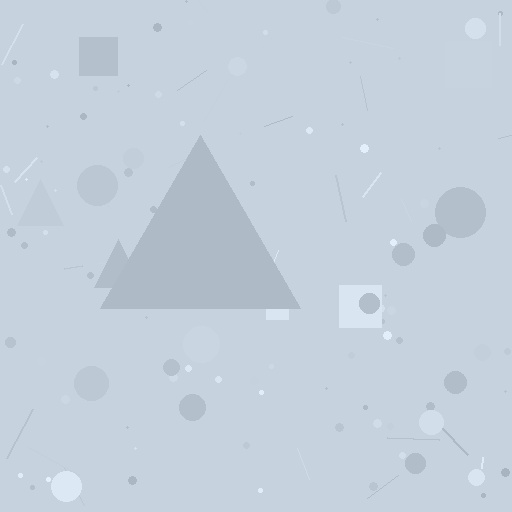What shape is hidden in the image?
A triangle is hidden in the image.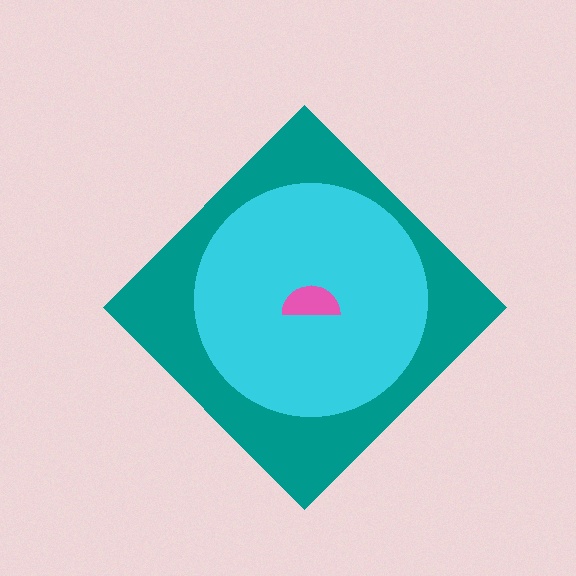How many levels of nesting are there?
3.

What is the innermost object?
The pink semicircle.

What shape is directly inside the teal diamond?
The cyan circle.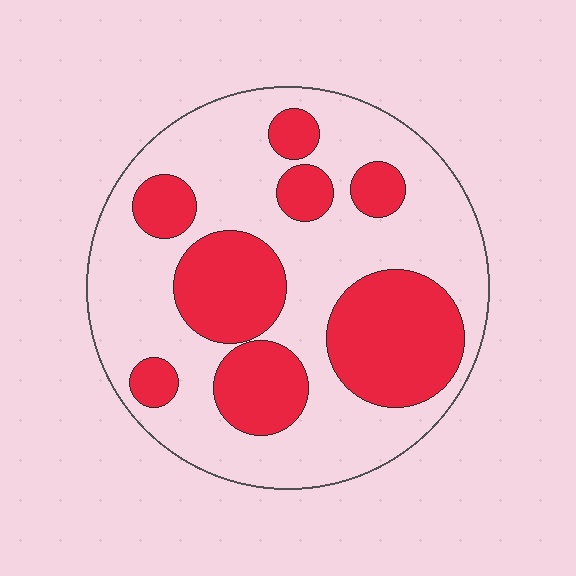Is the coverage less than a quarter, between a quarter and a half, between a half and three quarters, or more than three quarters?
Between a quarter and a half.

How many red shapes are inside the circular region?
8.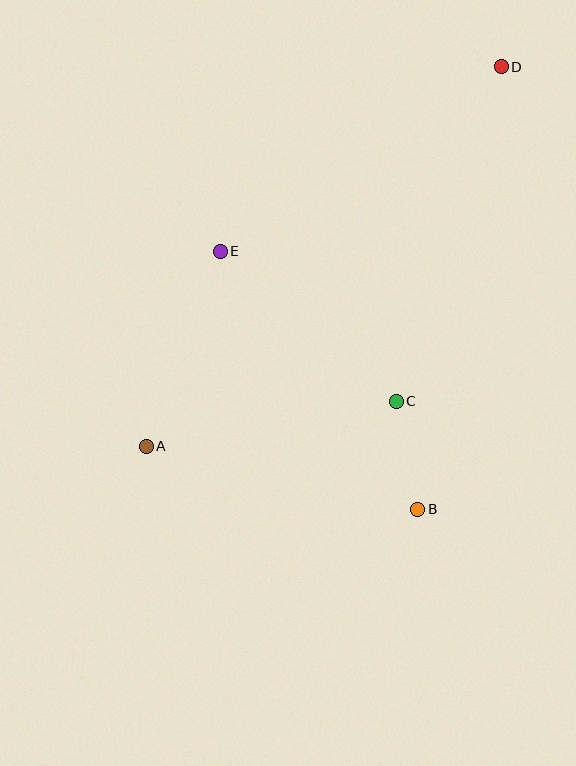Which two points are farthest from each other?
Points A and D are farthest from each other.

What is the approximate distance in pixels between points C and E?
The distance between C and E is approximately 231 pixels.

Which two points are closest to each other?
Points B and C are closest to each other.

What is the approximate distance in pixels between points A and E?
The distance between A and E is approximately 208 pixels.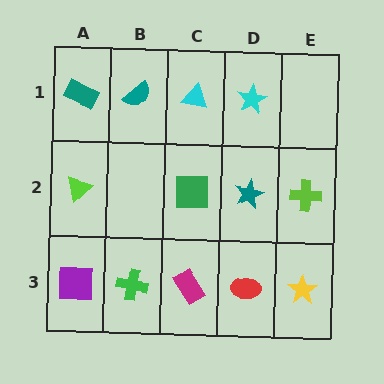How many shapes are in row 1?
4 shapes.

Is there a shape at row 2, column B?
No, that cell is empty.